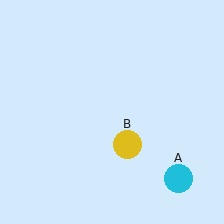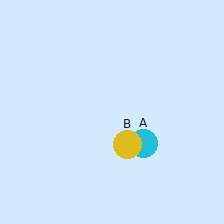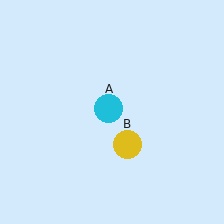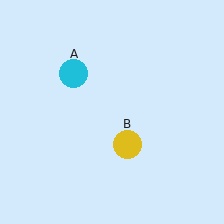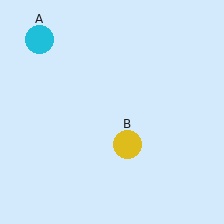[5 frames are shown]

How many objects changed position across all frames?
1 object changed position: cyan circle (object A).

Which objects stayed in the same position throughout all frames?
Yellow circle (object B) remained stationary.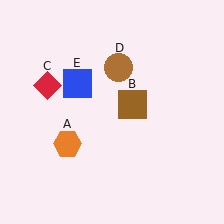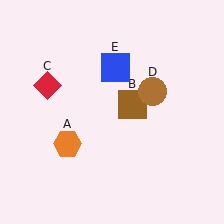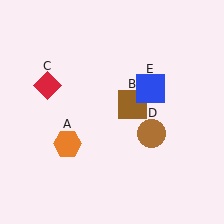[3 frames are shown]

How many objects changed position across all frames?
2 objects changed position: brown circle (object D), blue square (object E).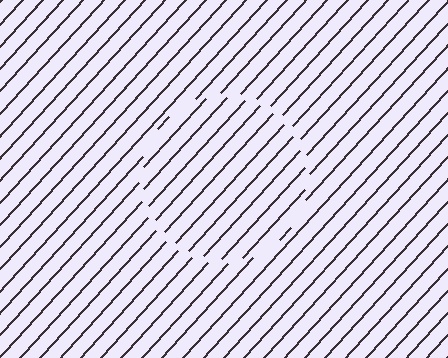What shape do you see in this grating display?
An illusory circle. The interior of the shape contains the same grating, shifted by half a period — the contour is defined by the phase discontinuity where line-ends from the inner and outer gratings abut.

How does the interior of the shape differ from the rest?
The interior of the shape contains the same grating, shifted by half a period — the contour is defined by the phase discontinuity where line-ends from the inner and outer gratings abut.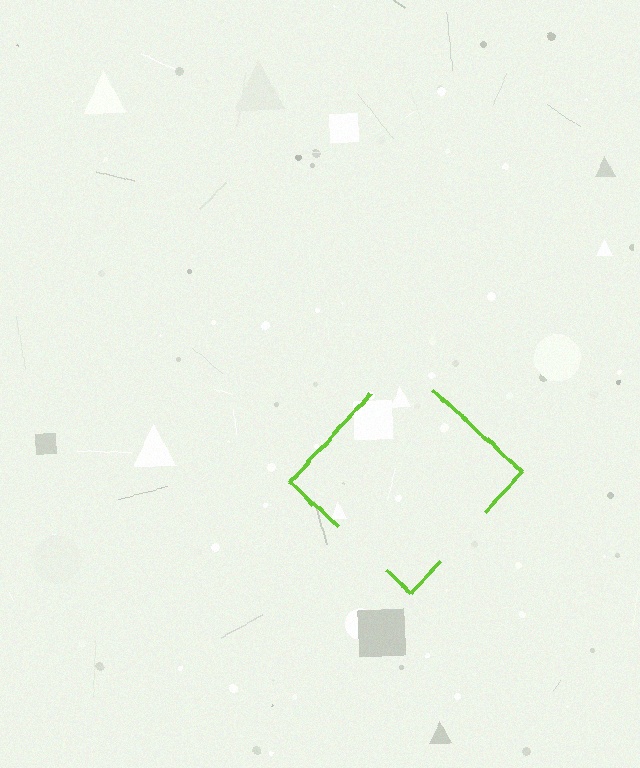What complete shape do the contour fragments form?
The contour fragments form a diamond.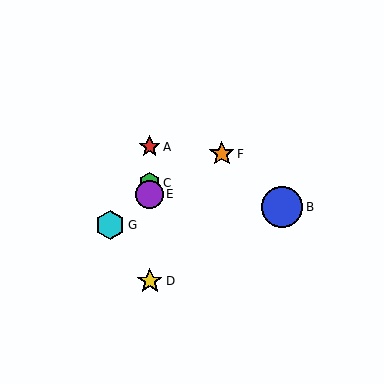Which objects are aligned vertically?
Objects A, C, D, E are aligned vertically.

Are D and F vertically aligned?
No, D is at x≈150 and F is at x≈222.